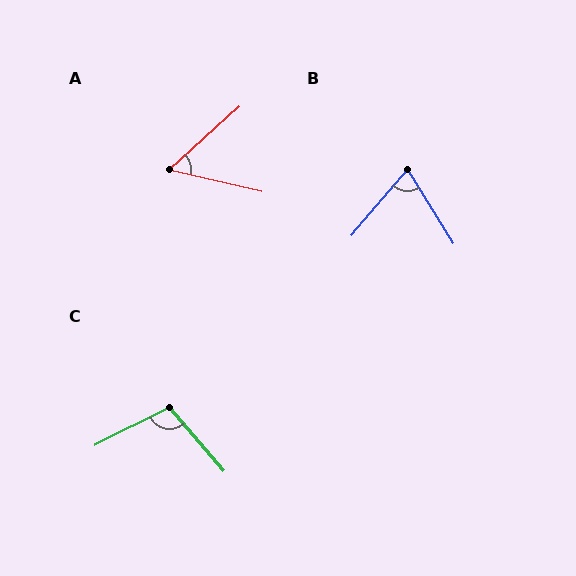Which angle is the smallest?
A, at approximately 55 degrees.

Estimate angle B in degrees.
Approximately 72 degrees.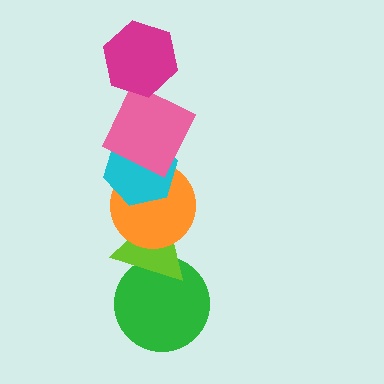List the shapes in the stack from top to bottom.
From top to bottom: the magenta hexagon, the pink square, the cyan hexagon, the orange circle, the lime triangle, the green circle.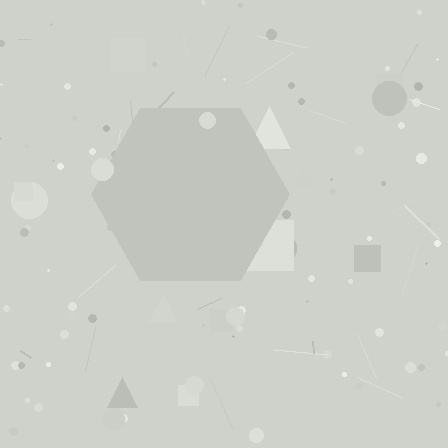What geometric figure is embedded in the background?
A hexagon is embedded in the background.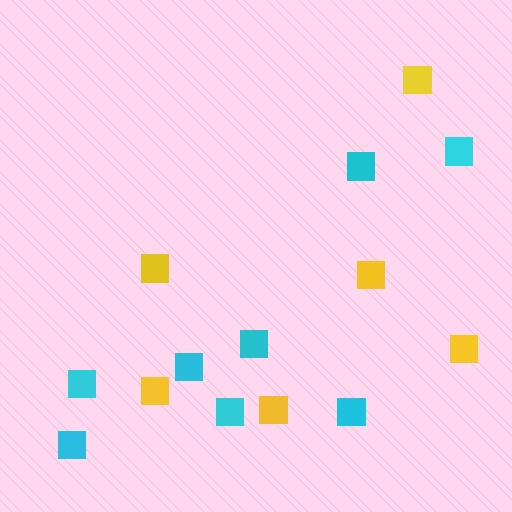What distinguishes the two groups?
There are 2 groups: one group of yellow squares (6) and one group of cyan squares (8).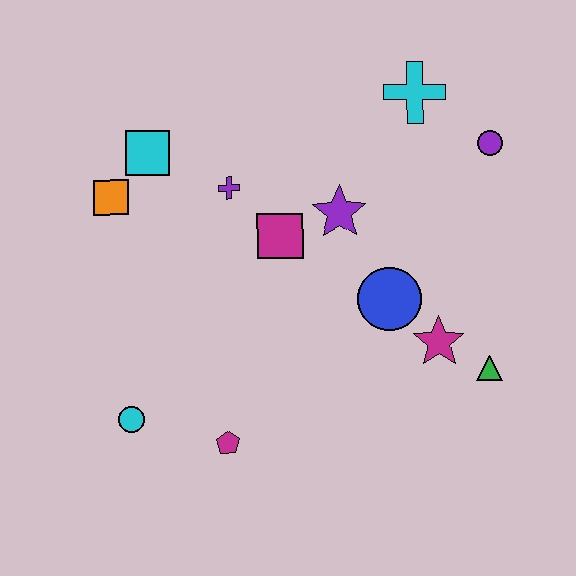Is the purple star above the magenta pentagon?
Yes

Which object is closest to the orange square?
The cyan square is closest to the orange square.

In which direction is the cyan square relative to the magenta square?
The cyan square is to the left of the magenta square.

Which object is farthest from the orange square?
The green triangle is farthest from the orange square.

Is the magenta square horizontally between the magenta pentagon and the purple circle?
Yes